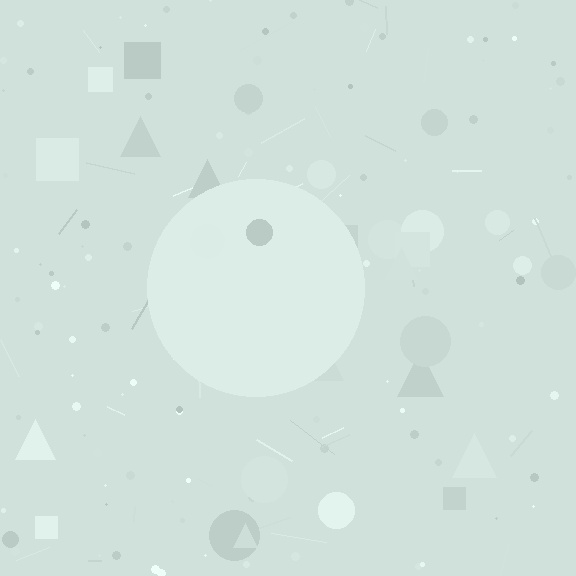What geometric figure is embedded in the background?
A circle is embedded in the background.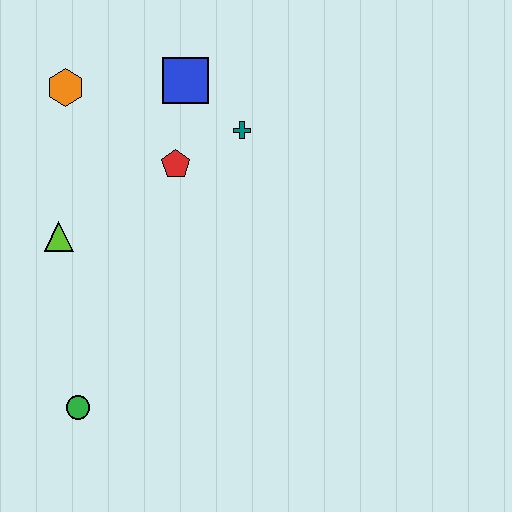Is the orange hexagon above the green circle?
Yes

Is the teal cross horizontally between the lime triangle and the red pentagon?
No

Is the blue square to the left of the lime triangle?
No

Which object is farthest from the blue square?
The green circle is farthest from the blue square.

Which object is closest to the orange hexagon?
The blue square is closest to the orange hexagon.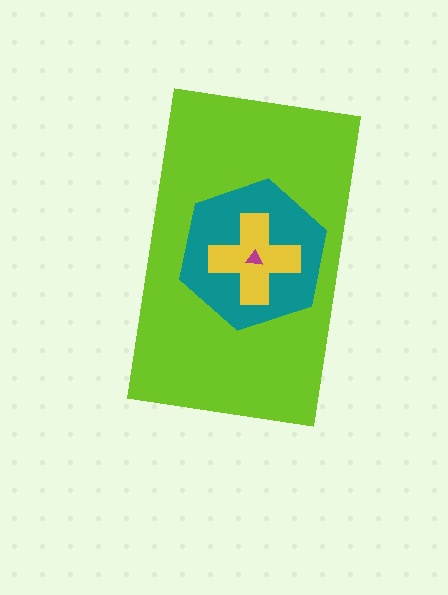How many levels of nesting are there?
4.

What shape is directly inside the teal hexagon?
The yellow cross.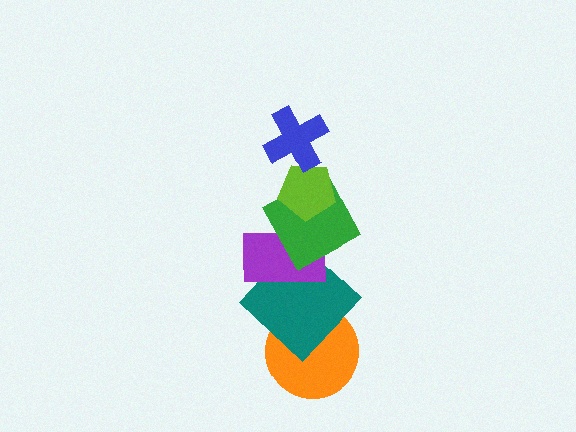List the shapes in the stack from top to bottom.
From top to bottom: the blue cross, the lime pentagon, the green square, the purple rectangle, the teal diamond, the orange circle.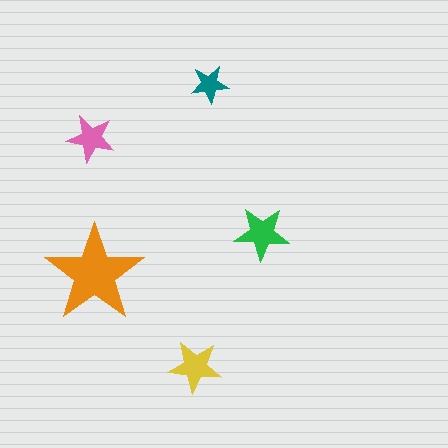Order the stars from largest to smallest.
the orange one, the green one, the yellow one, the pink one, the teal one.